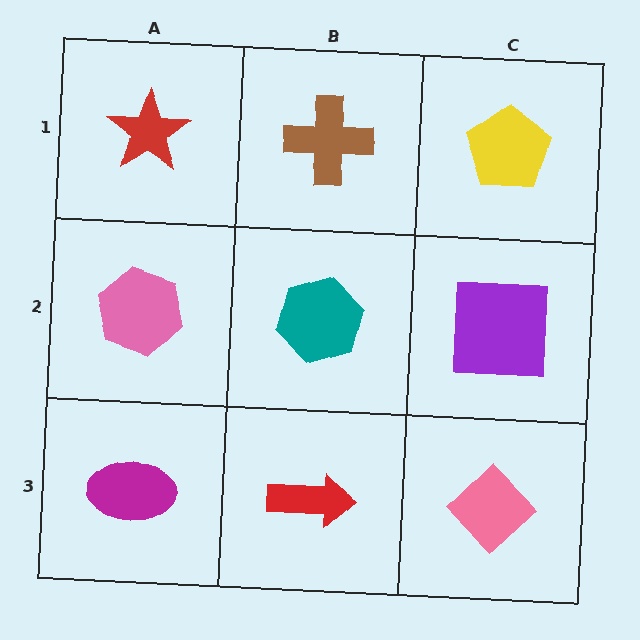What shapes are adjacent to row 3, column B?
A teal hexagon (row 2, column B), a magenta ellipse (row 3, column A), a pink diamond (row 3, column C).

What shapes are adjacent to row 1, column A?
A pink hexagon (row 2, column A), a brown cross (row 1, column B).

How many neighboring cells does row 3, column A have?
2.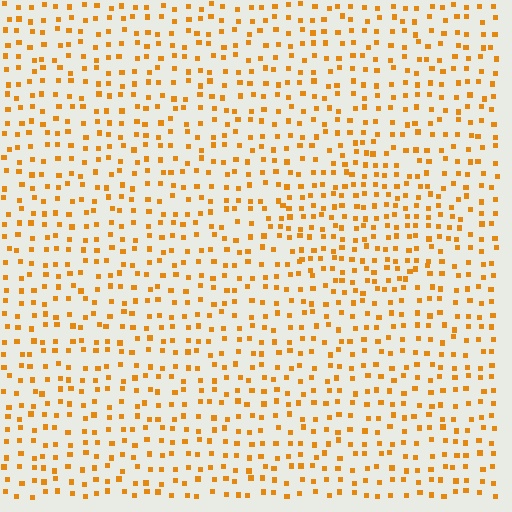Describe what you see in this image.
The image contains small orange elements arranged at two different densities. A diamond-shaped region is visible where the elements are more densely packed than the surrounding area.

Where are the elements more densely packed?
The elements are more densely packed inside the diamond boundary.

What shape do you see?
I see a diamond.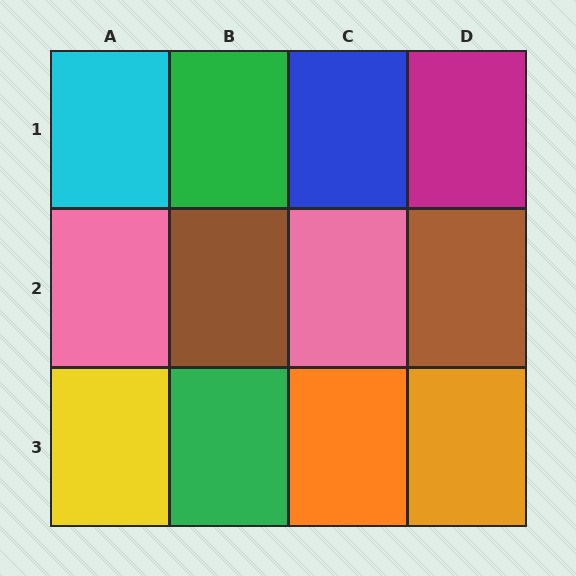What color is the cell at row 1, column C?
Blue.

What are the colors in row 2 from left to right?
Pink, brown, pink, brown.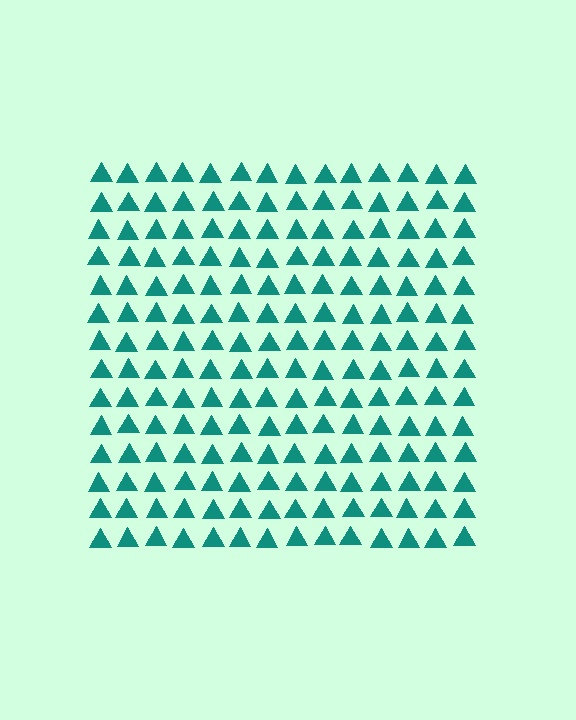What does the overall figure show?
The overall figure shows a square.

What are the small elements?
The small elements are triangles.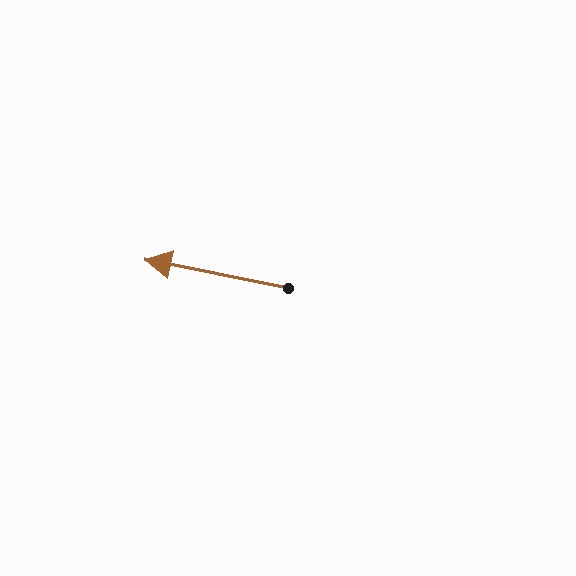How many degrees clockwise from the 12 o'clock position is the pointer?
Approximately 281 degrees.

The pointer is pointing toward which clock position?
Roughly 9 o'clock.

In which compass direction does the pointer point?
West.